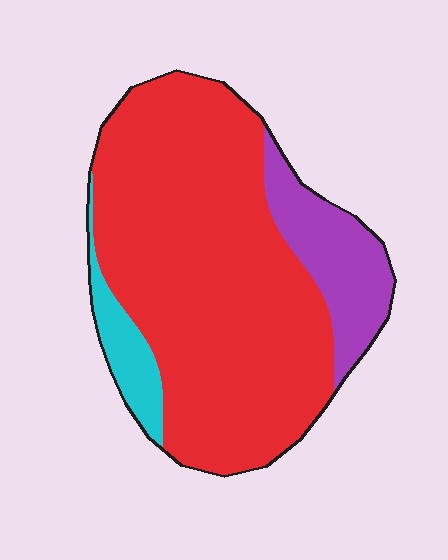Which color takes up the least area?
Cyan, at roughly 10%.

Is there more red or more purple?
Red.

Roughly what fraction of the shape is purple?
Purple takes up about one sixth (1/6) of the shape.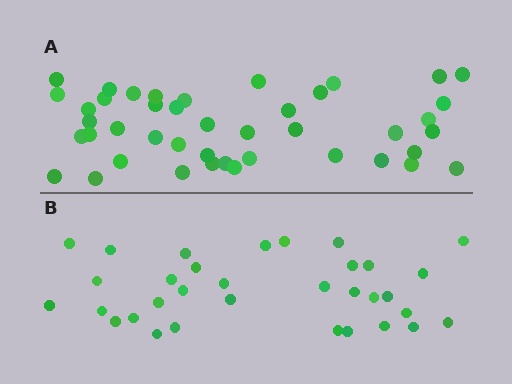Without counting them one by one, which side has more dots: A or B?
Region A (the top region) has more dots.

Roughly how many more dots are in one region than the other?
Region A has roughly 10 or so more dots than region B.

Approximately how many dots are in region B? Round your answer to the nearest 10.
About 30 dots. (The exact count is 33, which rounds to 30.)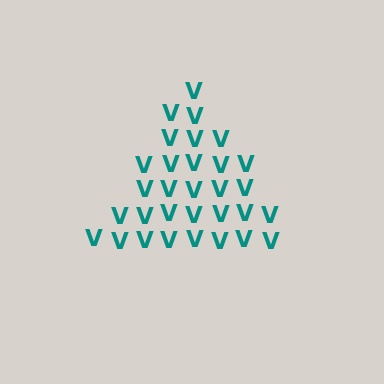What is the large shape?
The large shape is a triangle.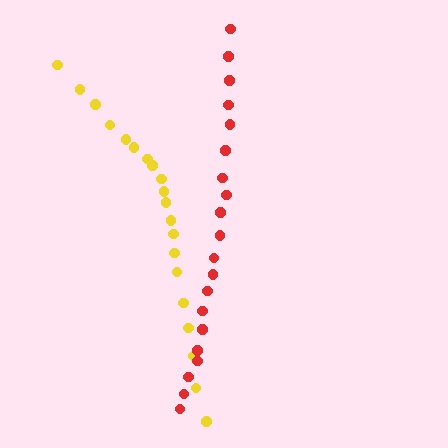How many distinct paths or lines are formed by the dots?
There are 2 distinct paths.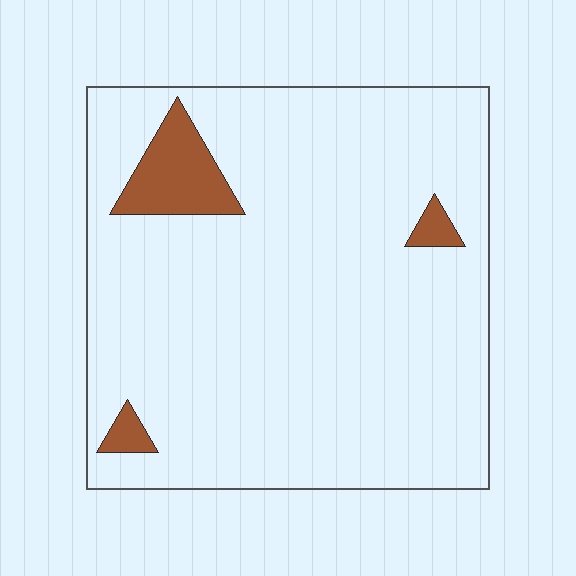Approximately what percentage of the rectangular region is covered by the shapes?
Approximately 5%.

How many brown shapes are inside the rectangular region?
3.